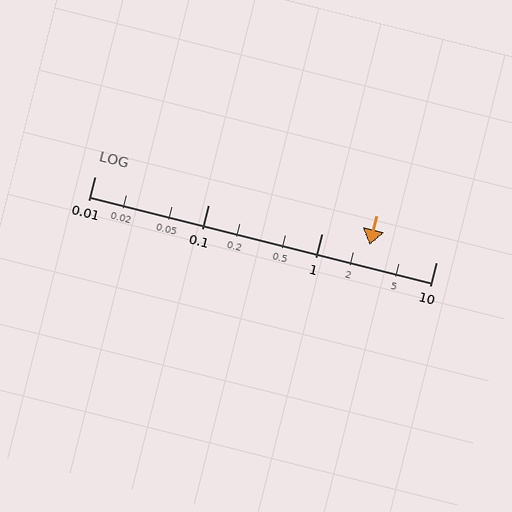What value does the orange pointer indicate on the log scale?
The pointer indicates approximately 2.6.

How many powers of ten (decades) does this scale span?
The scale spans 3 decades, from 0.01 to 10.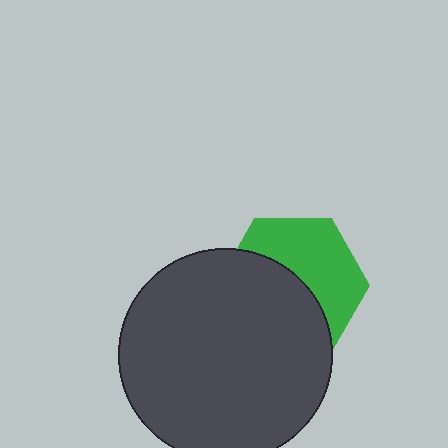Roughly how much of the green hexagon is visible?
About half of it is visible (roughly 49%).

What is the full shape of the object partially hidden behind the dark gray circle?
The partially hidden object is a green hexagon.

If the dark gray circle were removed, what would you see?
You would see the complete green hexagon.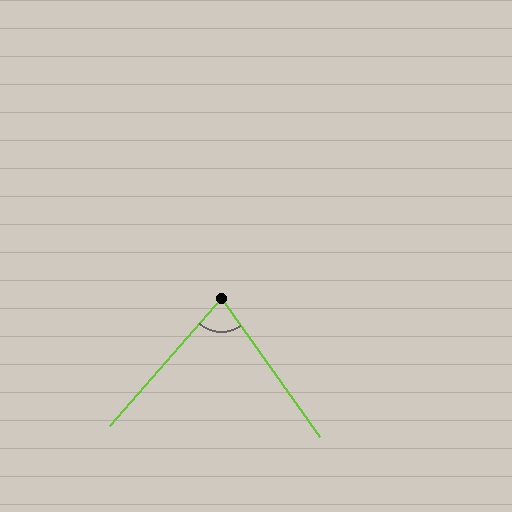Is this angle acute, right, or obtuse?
It is acute.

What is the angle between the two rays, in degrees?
Approximately 76 degrees.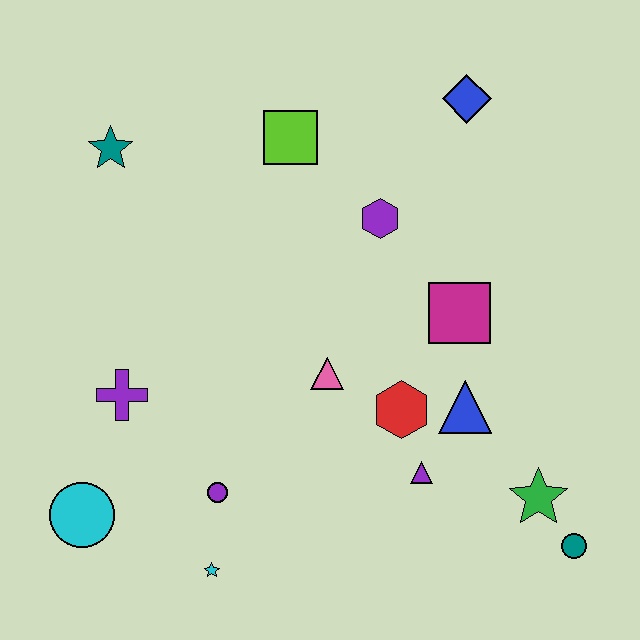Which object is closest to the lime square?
The purple hexagon is closest to the lime square.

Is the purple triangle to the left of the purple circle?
No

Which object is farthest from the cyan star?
The blue diamond is farthest from the cyan star.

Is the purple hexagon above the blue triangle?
Yes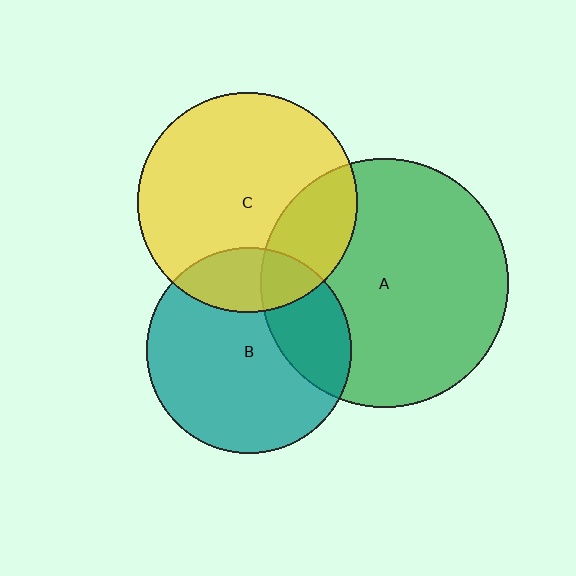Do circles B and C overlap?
Yes.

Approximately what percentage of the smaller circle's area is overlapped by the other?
Approximately 20%.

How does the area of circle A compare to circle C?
Approximately 1.3 times.